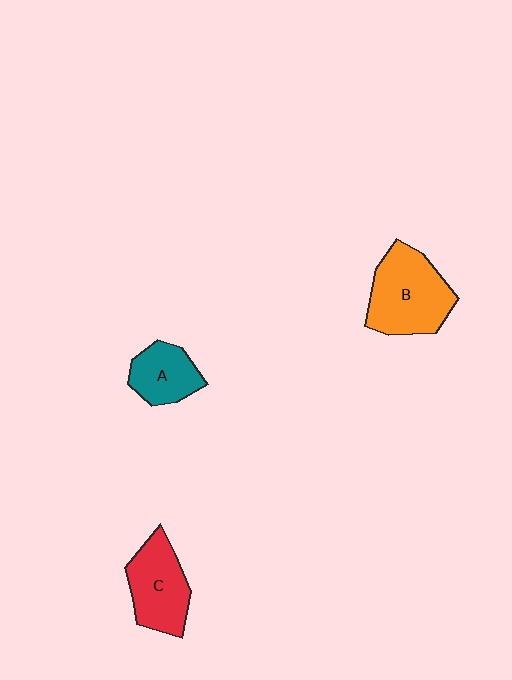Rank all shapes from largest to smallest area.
From largest to smallest: B (orange), C (red), A (teal).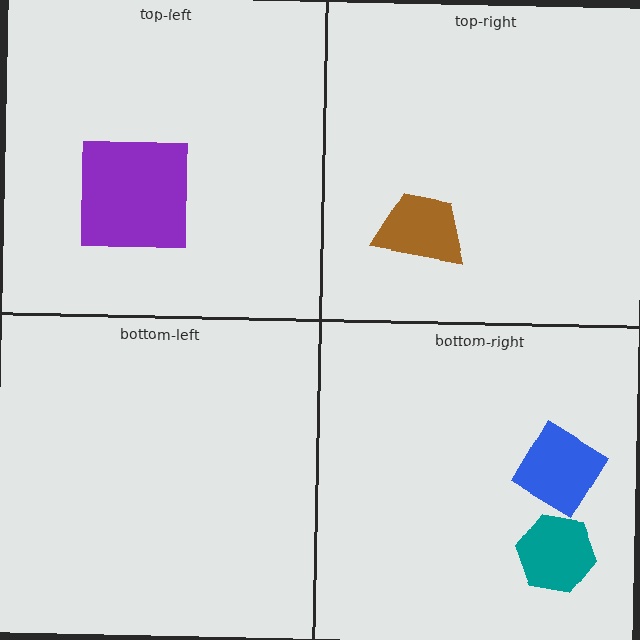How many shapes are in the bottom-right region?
2.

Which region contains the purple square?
The top-left region.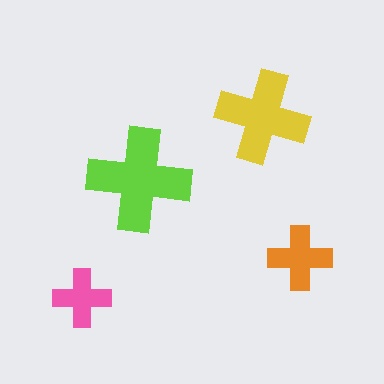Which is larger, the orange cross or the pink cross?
The orange one.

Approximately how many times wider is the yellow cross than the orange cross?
About 1.5 times wider.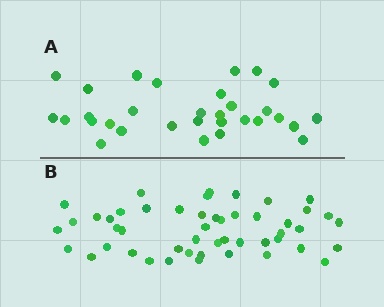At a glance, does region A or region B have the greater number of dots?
Region B (the bottom region) has more dots.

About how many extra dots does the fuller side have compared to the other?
Region B has approximately 20 more dots than region A.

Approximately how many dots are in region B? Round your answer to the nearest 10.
About 50 dots. (The exact count is 49, which rounds to 50.)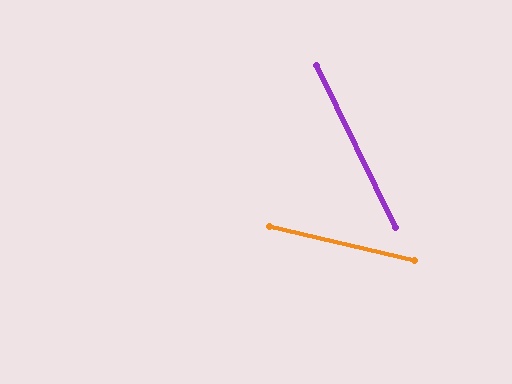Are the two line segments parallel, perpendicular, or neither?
Neither parallel nor perpendicular — they differ by about 51°.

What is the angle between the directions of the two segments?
Approximately 51 degrees.